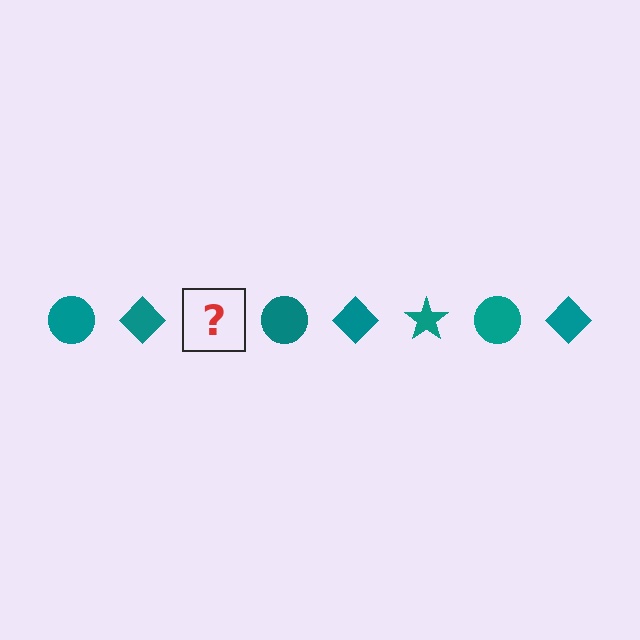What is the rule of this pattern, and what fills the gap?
The rule is that the pattern cycles through circle, diamond, star shapes in teal. The gap should be filled with a teal star.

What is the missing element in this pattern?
The missing element is a teal star.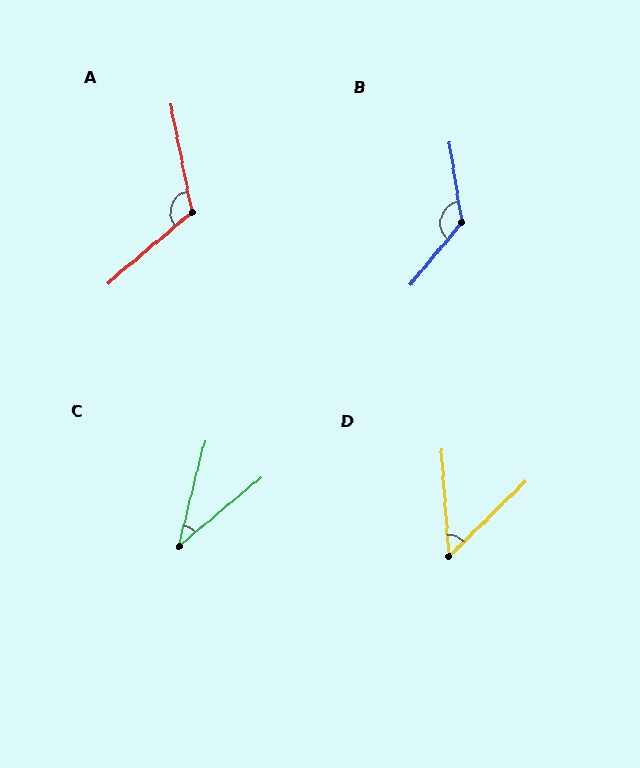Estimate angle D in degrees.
Approximately 49 degrees.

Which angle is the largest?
B, at approximately 132 degrees.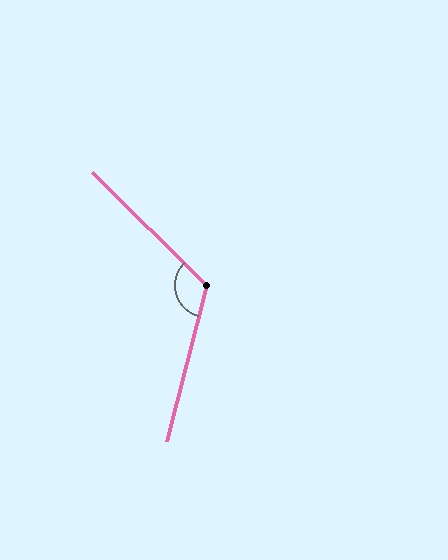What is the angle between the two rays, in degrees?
Approximately 120 degrees.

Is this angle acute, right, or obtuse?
It is obtuse.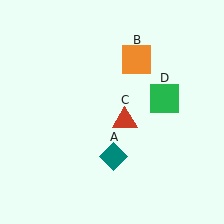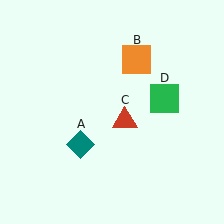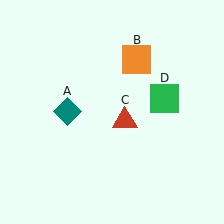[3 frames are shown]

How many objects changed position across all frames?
1 object changed position: teal diamond (object A).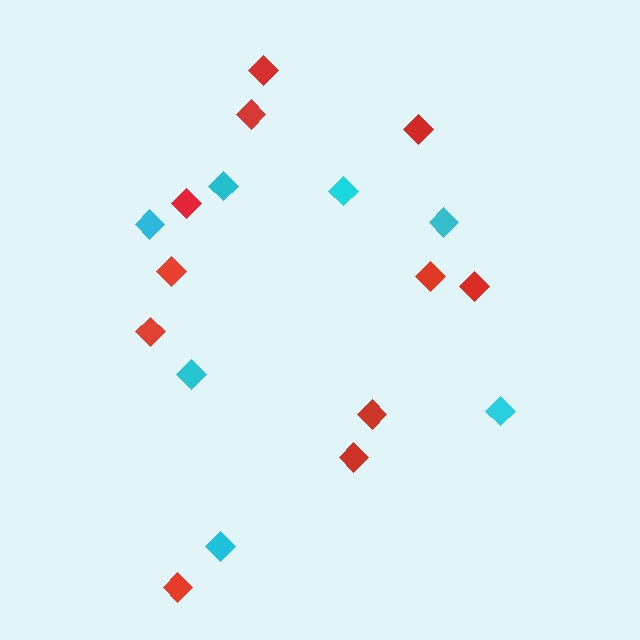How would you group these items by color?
There are 2 groups: one group of red diamonds (11) and one group of cyan diamonds (7).